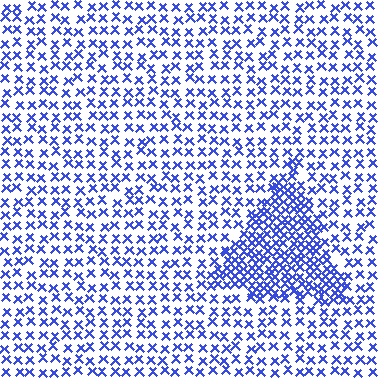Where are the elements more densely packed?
The elements are more densely packed inside the triangle boundary.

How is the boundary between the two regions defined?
The boundary is defined by a change in element density (approximately 2.2x ratio). All elements are the same color, size, and shape.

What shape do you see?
I see a triangle.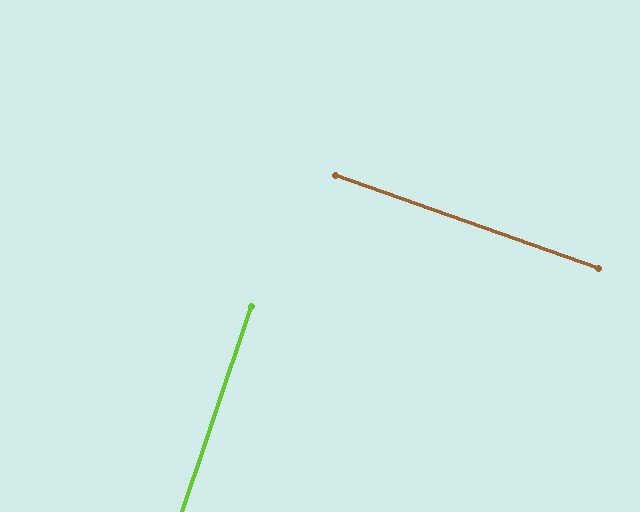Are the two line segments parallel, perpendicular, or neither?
Perpendicular — they meet at approximately 89°.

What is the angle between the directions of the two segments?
Approximately 89 degrees.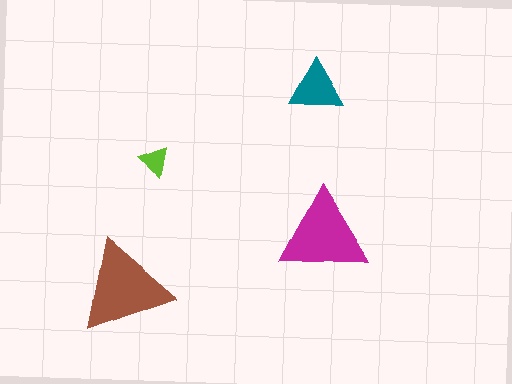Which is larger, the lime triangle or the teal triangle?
The teal one.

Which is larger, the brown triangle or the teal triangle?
The brown one.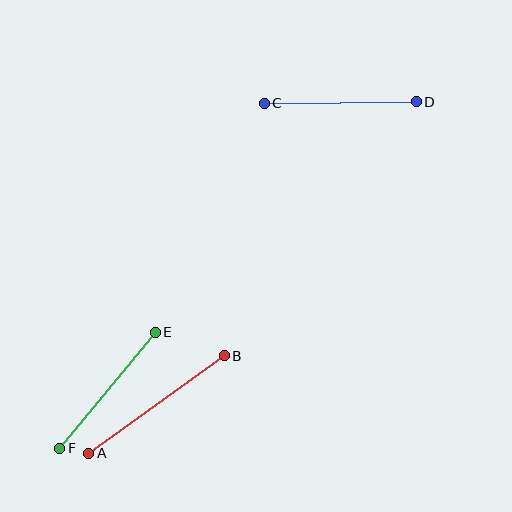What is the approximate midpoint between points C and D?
The midpoint is at approximately (340, 102) pixels.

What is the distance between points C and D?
The distance is approximately 152 pixels.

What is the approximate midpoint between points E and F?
The midpoint is at approximately (108, 390) pixels.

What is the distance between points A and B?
The distance is approximately 167 pixels.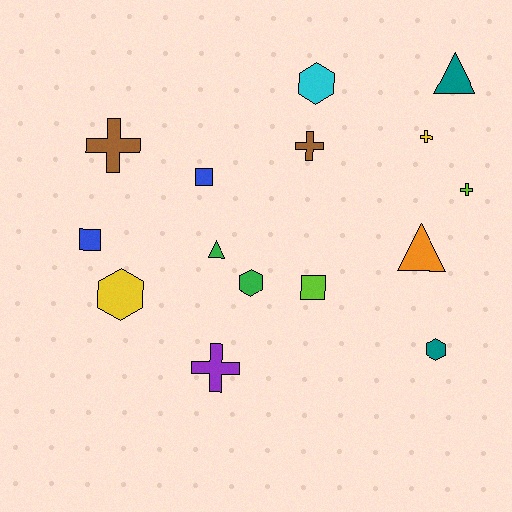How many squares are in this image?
There are 3 squares.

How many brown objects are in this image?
There are 2 brown objects.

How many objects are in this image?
There are 15 objects.